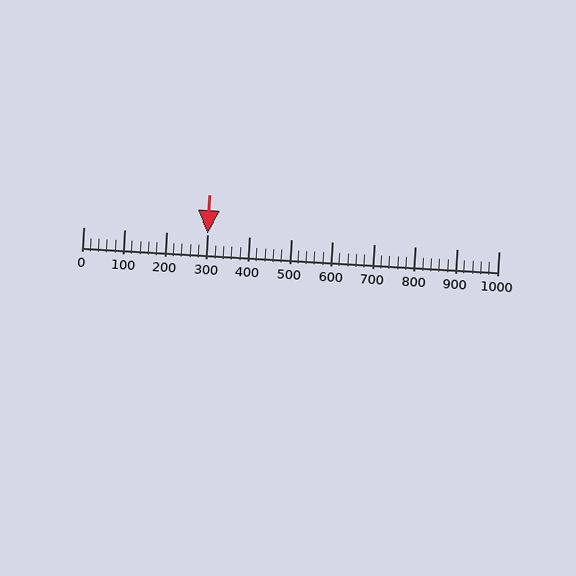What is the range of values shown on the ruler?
The ruler shows values from 0 to 1000.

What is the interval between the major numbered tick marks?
The major tick marks are spaced 100 units apart.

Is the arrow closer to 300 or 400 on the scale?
The arrow is closer to 300.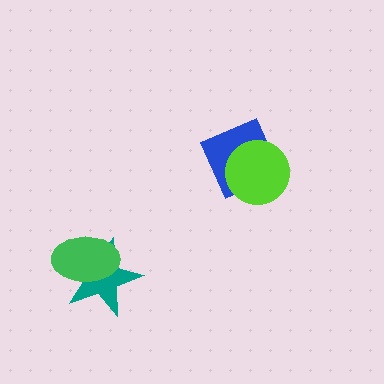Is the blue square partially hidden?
Yes, it is partially covered by another shape.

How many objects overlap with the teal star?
1 object overlaps with the teal star.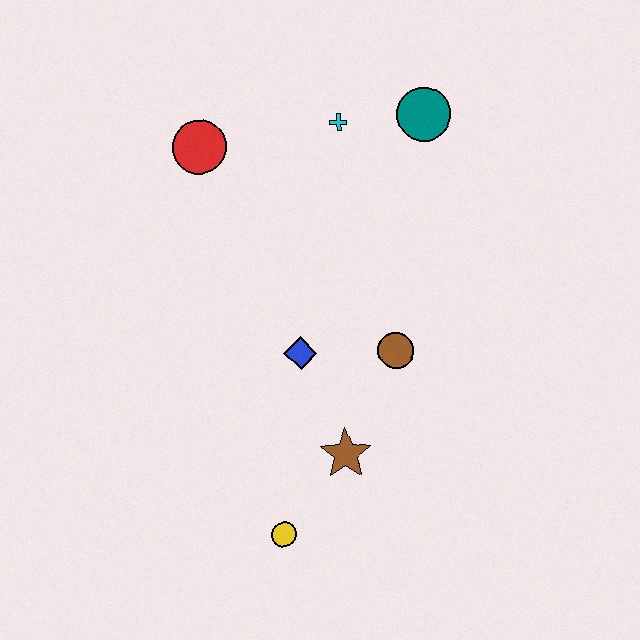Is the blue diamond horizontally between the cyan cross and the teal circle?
No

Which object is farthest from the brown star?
The teal circle is farthest from the brown star.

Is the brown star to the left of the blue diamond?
No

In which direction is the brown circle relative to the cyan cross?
The brown circle is below the cyan cross.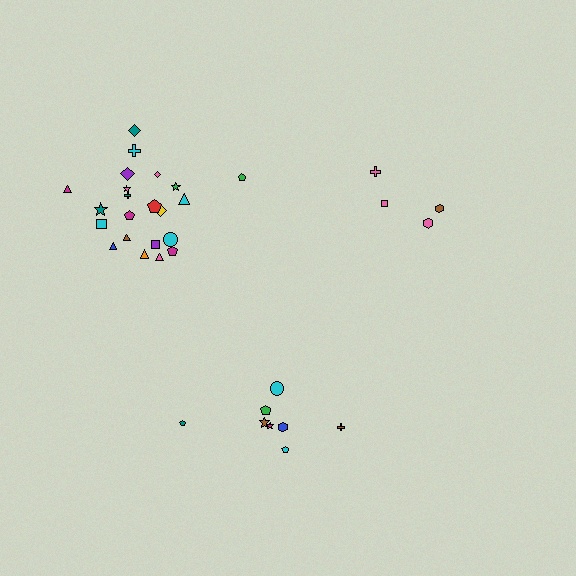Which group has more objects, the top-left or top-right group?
The top-left group.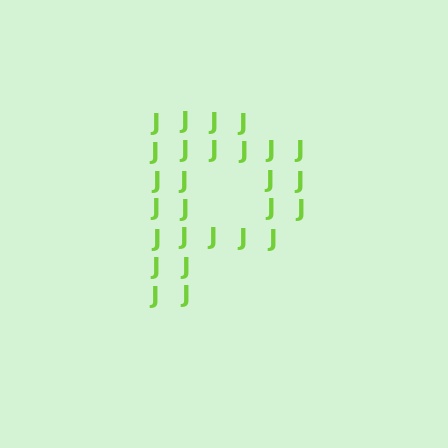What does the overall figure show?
The overall figure shows the letter P.